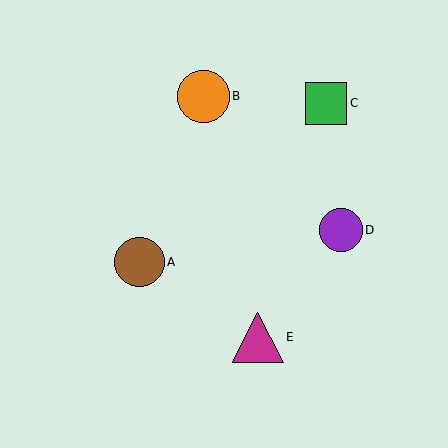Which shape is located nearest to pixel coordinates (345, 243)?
The purple circle (labeled D) at (341, 230) is nearest to that location.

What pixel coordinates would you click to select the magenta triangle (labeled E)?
Click at (258, 337) to select the magenta triangle E.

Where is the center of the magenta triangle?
The center of the magenta triangle is at (258, 337).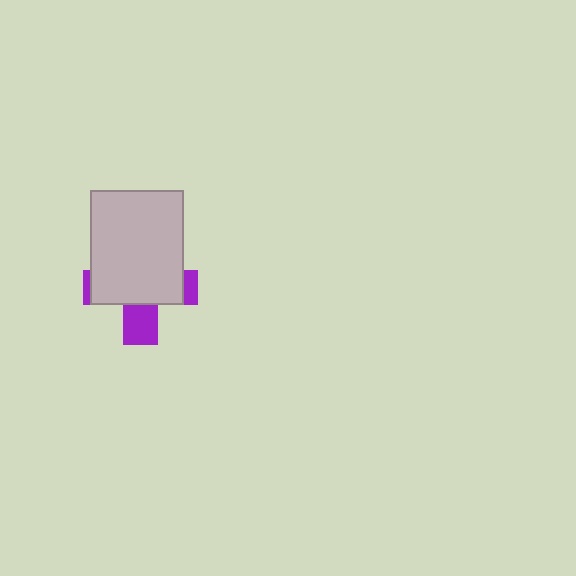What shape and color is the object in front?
The object in front is a light gray rectangle.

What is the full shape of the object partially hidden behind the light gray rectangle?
The partially hidden object is a purple cross.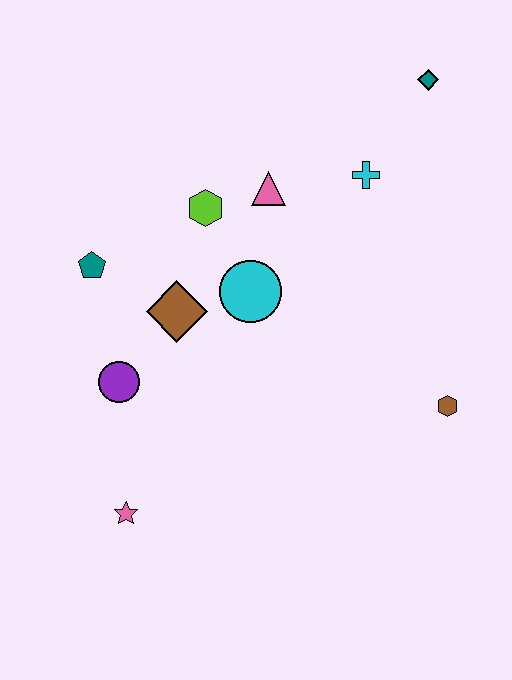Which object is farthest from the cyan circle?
The teal diamond is farthest from the cyan circle.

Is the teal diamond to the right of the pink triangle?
Yes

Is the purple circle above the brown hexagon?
Yes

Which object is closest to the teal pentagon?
The brown diamond is closest to the teal pentagon.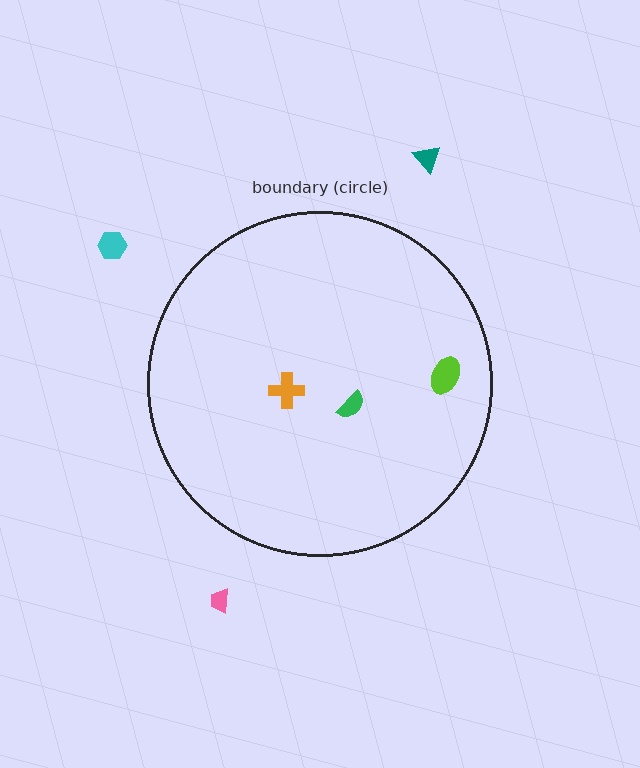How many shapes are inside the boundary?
3 inside, 3 outside.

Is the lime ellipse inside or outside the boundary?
Inside.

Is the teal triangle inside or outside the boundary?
Outside.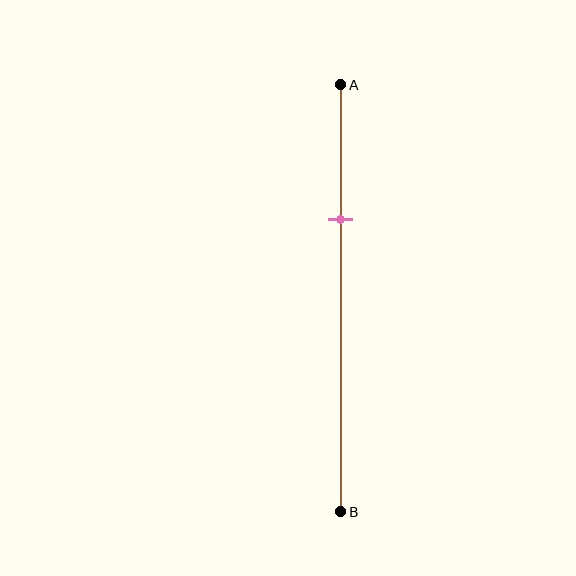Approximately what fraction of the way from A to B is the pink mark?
The pink mark is approximately 30% of the way from A to B.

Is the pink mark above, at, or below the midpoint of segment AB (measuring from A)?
The pink mark is above the midpoint of segment AB.